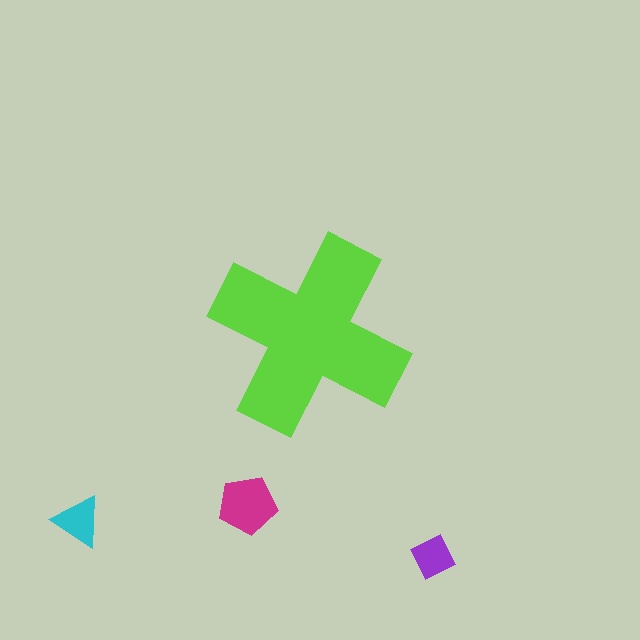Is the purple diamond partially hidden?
No, the purple diamond is fully visible.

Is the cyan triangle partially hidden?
No, the cyan triangle is fully visible.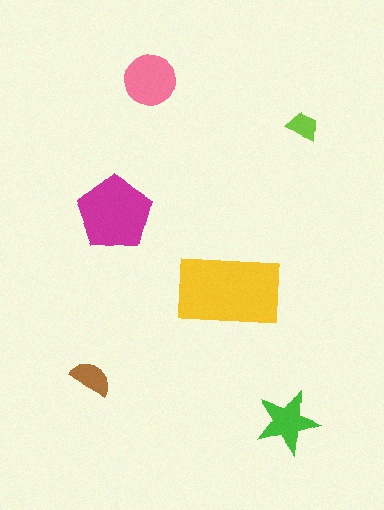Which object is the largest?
The yellow rectangle.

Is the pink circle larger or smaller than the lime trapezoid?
Larger.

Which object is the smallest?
The lime trapezoid.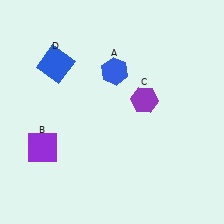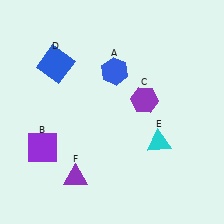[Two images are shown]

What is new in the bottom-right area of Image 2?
A cyan triangle (E) was added in the bottom-right area of Image 2.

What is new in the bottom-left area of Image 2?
A purple triangle (F) was added in the bottom-left area of Image 2.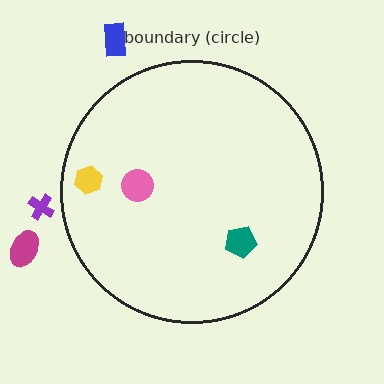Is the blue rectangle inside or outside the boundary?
Outside.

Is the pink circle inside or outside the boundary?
Inside.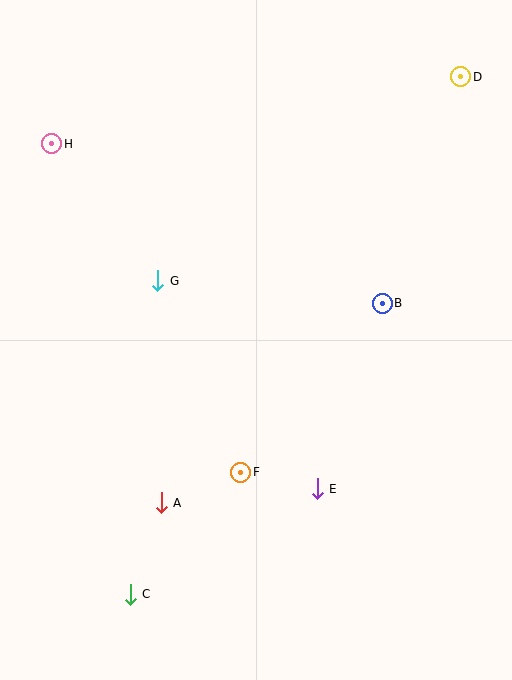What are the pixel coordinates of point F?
Point F is at (241, 472).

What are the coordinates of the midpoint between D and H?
The midpoint between D and H is at (256, 110).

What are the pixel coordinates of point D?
Point D is at (461, 77).